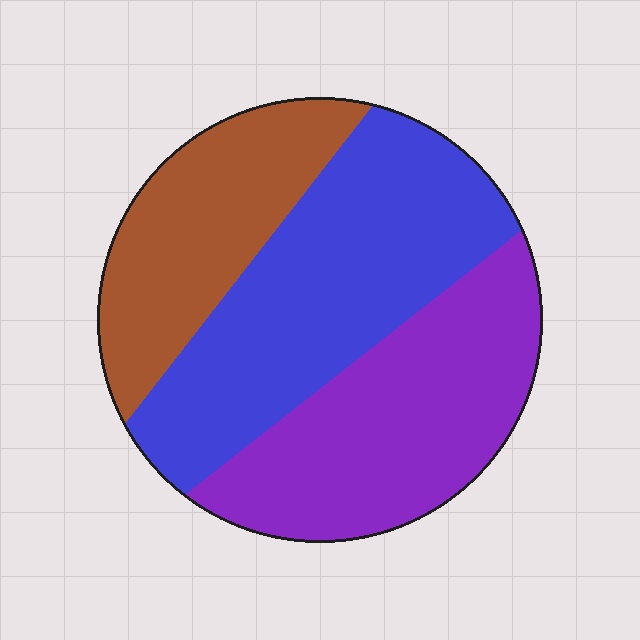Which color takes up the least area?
Brown, at roughly 25%.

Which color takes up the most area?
Blue, at roughly 40%.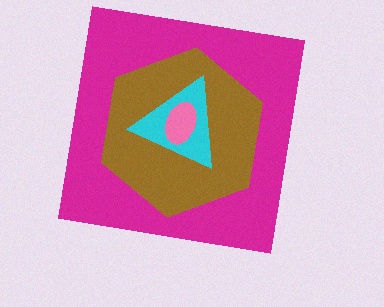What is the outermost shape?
The magenta square.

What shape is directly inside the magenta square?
The brown hexagon.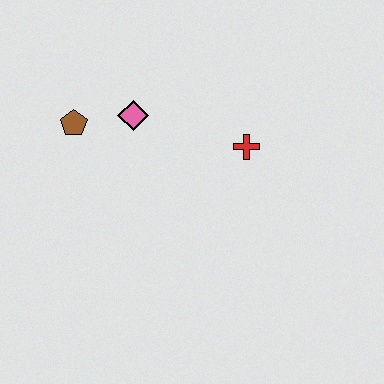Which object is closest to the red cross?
The pink diamond is closest to the red cross.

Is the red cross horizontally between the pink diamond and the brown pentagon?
No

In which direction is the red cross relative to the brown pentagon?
The red cross is to the right of the brown pentagon.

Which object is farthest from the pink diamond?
The red cross is farthest from the pink diamond.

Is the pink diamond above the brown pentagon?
Yes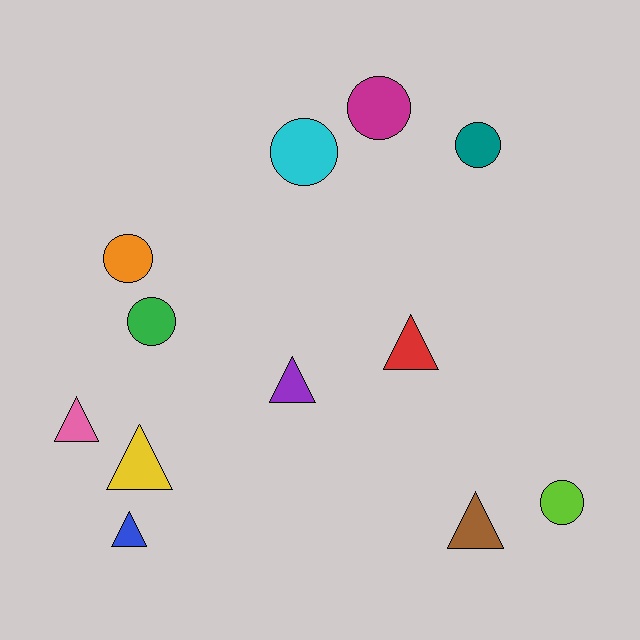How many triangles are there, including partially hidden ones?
There are 6 triangles.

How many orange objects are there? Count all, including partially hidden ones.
There is 1 orange object.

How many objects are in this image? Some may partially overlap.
There are 12 objects.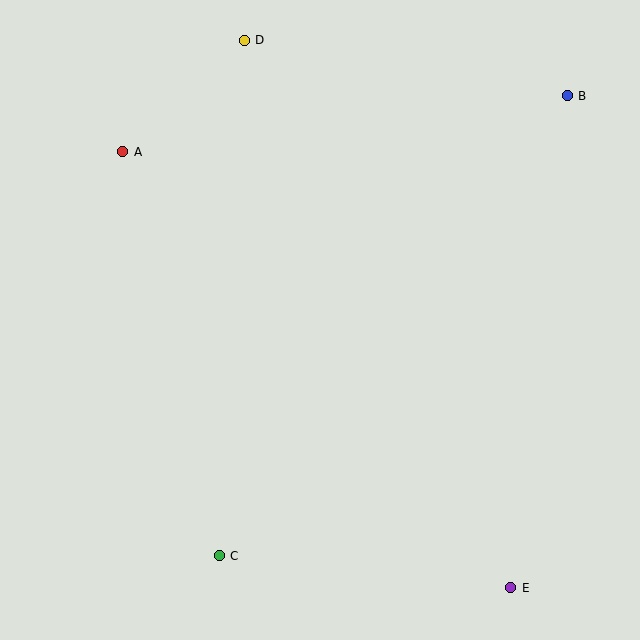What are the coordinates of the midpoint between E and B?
The midpoint between E and B is at (539, 342).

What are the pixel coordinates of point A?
Point A is at (123, 152).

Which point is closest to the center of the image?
Point C at (219, 556) is closest to the center.